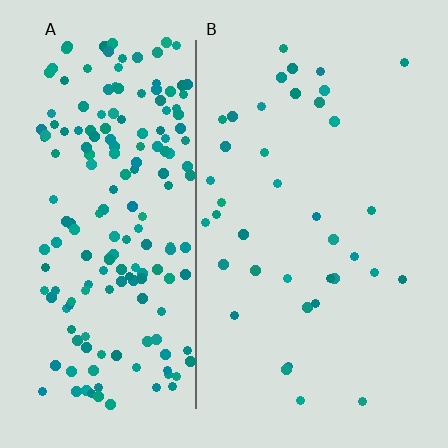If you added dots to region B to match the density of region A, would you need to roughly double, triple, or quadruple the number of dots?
Approximately quadruple.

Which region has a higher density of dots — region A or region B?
A (the left).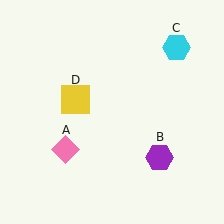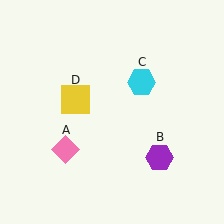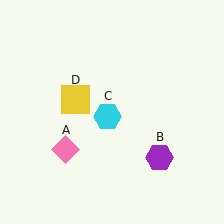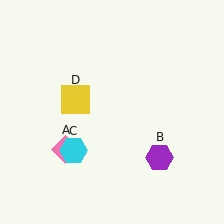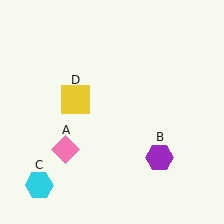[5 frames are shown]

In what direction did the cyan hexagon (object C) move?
The cyan hexagon (object C) moved down and to the left.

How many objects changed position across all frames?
1 object changed position: cyan hexagon (object C).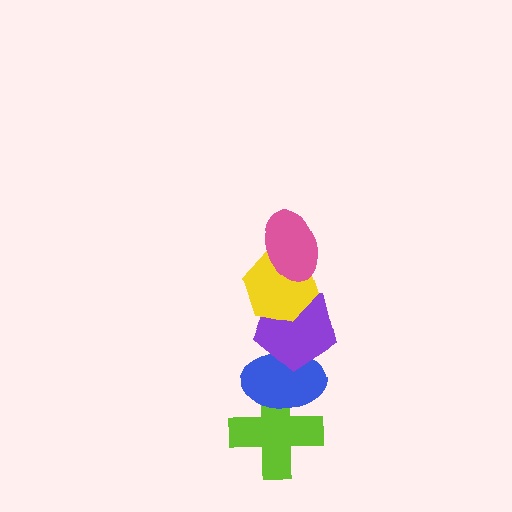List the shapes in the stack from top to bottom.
From top to bottom: the pink ellipse, the yellow hexagon, the purple pentagon, the blue ellipse, the lime cross.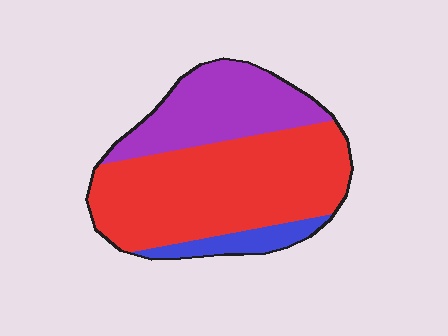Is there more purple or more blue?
Purple.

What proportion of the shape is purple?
Purple covers around 30% of the shape.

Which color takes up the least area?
Blue, at roughly 10%.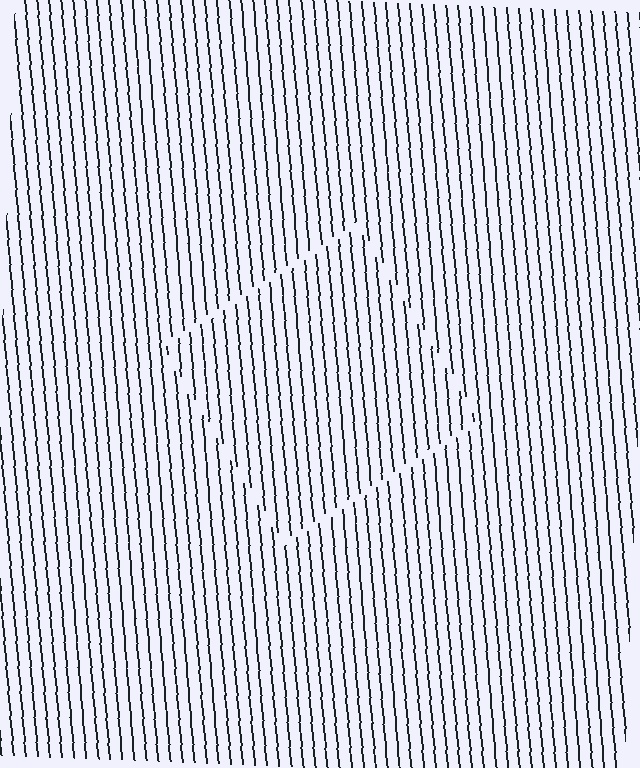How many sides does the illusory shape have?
4 sides — the line-ends trace a square.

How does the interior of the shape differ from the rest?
The interior of the shape contains the same grating, shifted by half a period — the contour is defined by the phase discontinuity where line-ends from the inner and outer gratings abut.